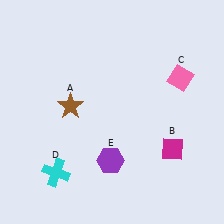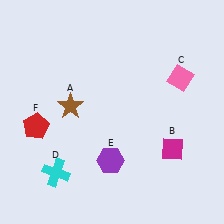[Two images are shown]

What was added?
A red pentagon (F) was added in Image 2.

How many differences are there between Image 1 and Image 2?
There is 1 difference between the two images.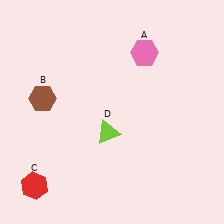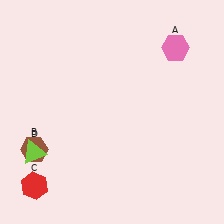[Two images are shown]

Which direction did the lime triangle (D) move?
The lime triangle (D) moved left.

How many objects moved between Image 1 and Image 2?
3 objects moved between the two images.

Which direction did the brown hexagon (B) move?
The brown hexagon (B) moved down.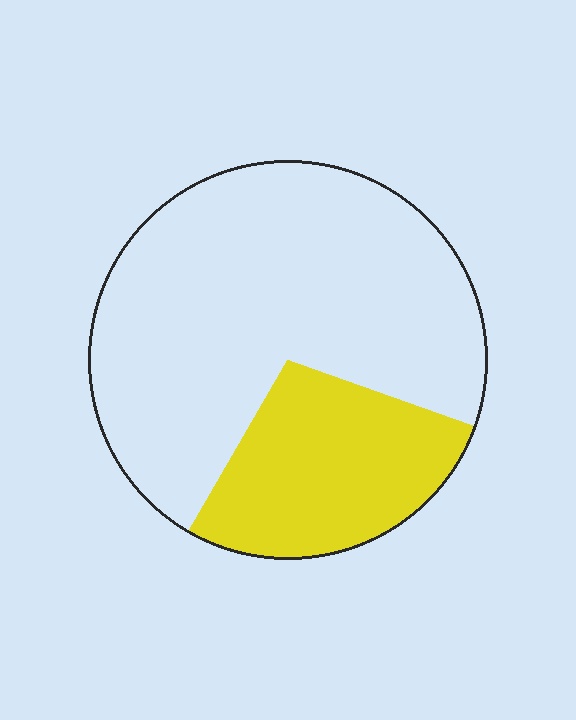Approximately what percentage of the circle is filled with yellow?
Approximately 30%.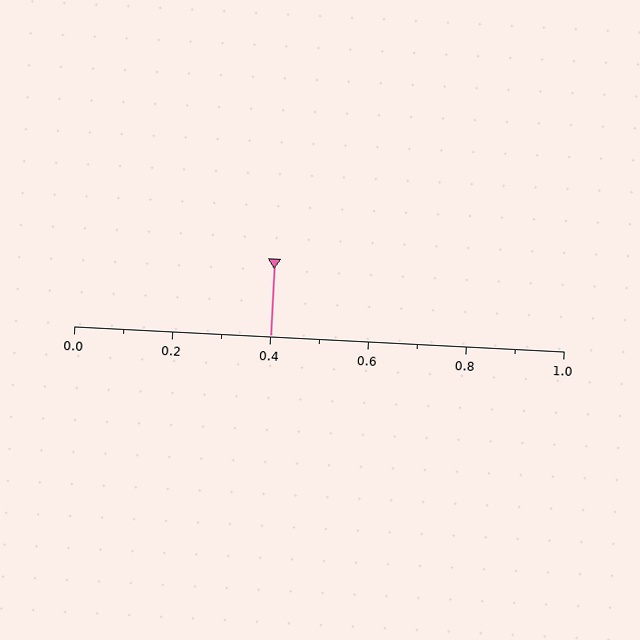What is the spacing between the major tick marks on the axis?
The major ticks are spaced 0.2 apart.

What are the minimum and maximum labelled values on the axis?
The axis runs from 0.0 to 1.0.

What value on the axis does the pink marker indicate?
The marker indicates approximately 0.4.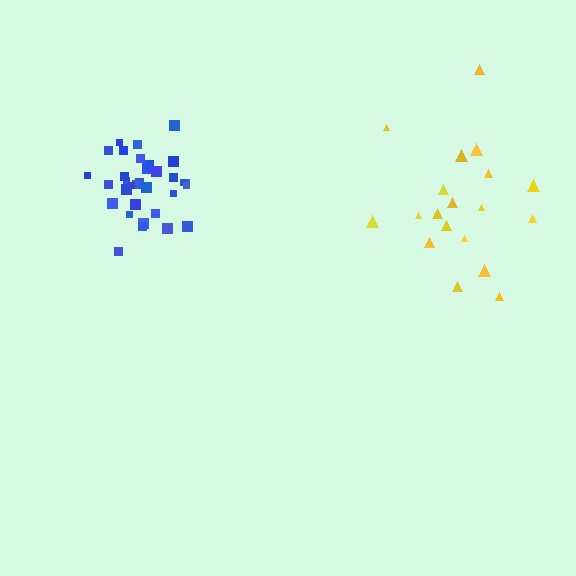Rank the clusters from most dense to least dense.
blue, yellow.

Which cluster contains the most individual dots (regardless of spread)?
Blue (33).